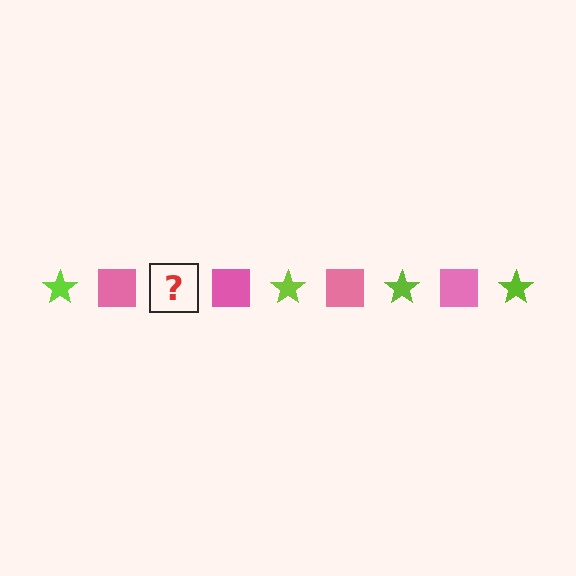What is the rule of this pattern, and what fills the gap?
The rule is that the pattern alternates between lime star and pink square. The gap should be filled with a lime star.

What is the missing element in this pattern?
The missing element is a lime star.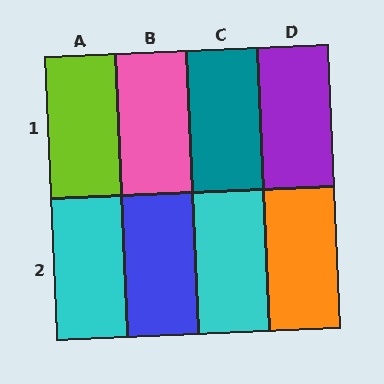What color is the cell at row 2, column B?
Blue.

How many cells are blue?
1 cell is blue.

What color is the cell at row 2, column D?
Orange.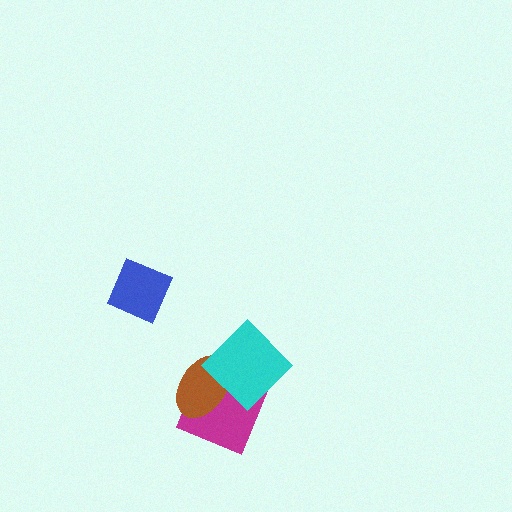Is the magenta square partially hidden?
Yes, it is partially covered by another shape.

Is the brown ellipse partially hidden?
Yes, it is partially covered by another shape.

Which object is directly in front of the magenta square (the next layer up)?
The brown ellipse is directly in front of the magenta square.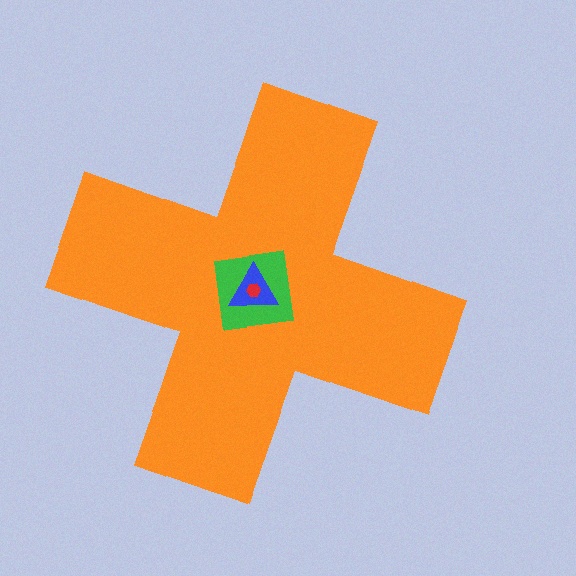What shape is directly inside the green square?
The blue triangle.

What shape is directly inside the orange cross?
The green square.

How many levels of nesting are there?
4.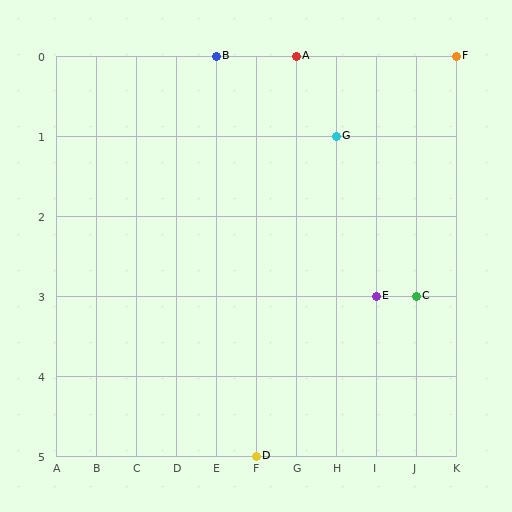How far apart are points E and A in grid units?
Points E and A are 2 columns and 3 rows apart (about 3.6 grid units diagonally).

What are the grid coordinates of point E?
Point E is at grid coordinates (I, 3).